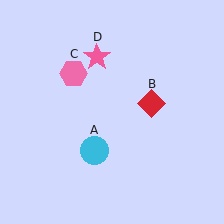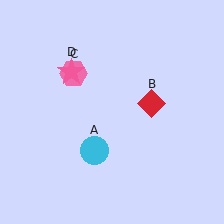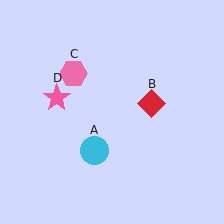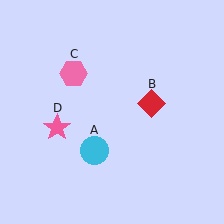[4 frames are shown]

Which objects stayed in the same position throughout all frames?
Cyan circle (object A) and red diamond (object B) and pink hexagon (object C) remained stationary.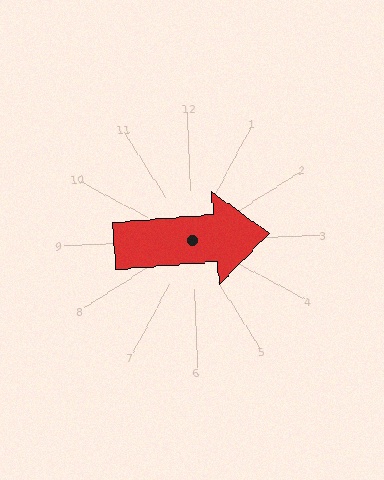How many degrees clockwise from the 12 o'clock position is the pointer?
Approximately 88 degrees.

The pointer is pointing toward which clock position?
Roughly 3 o'clock.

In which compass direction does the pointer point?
East.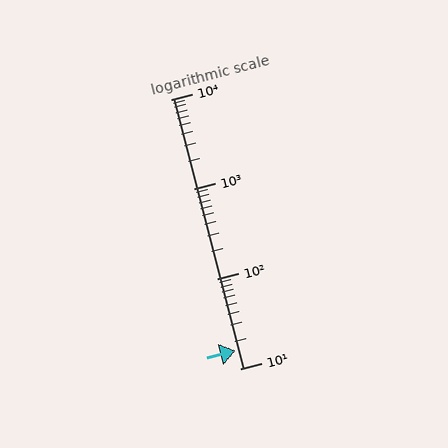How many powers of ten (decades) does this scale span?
The scale spans 3 decades, from 10 to 10000.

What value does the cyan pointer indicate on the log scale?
The pointer indicates approximately 16.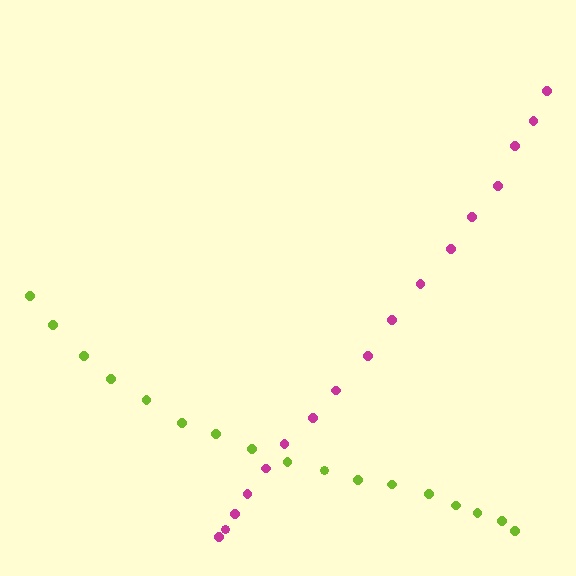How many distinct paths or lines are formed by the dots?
There are 2 distinct paths.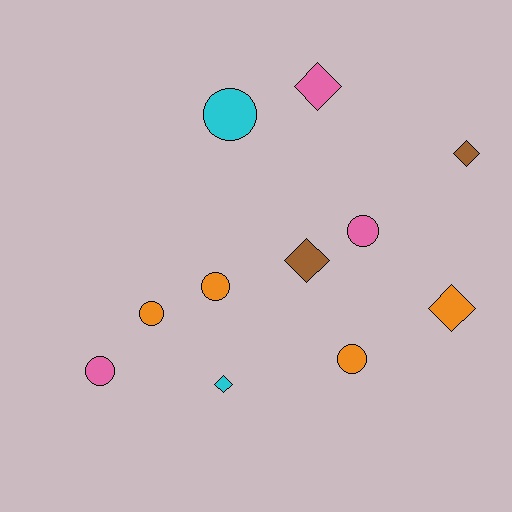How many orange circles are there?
There are 3 orange circles.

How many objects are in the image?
There are 11 objects.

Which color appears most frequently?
Orange, with 4 objects.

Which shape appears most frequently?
Circle, with 6 objects.